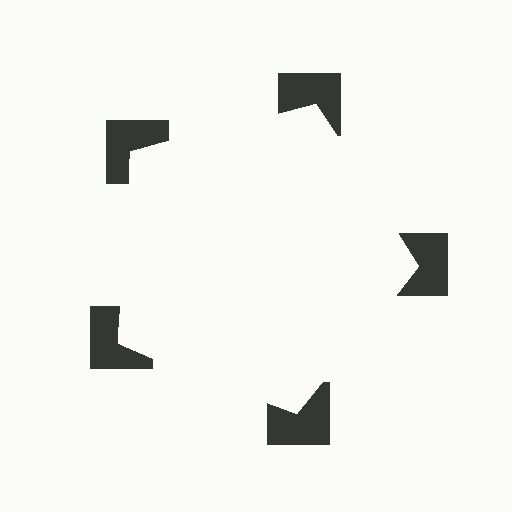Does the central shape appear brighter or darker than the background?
It typically appears slightly brighter than the background, even though no actual brightness change is drawn.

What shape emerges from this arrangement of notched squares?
An illusory pentagon — its edges are inferred from the aligned wedge cuts in the notched squares, not physically drawn.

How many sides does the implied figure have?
5 sides.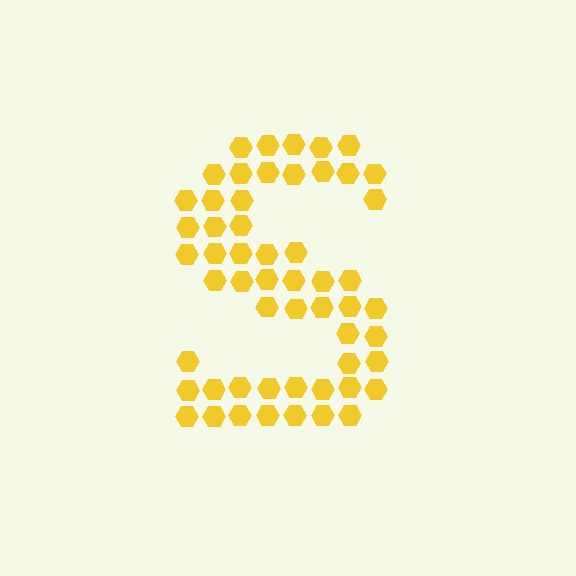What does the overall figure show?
The overall figure shows the letter S.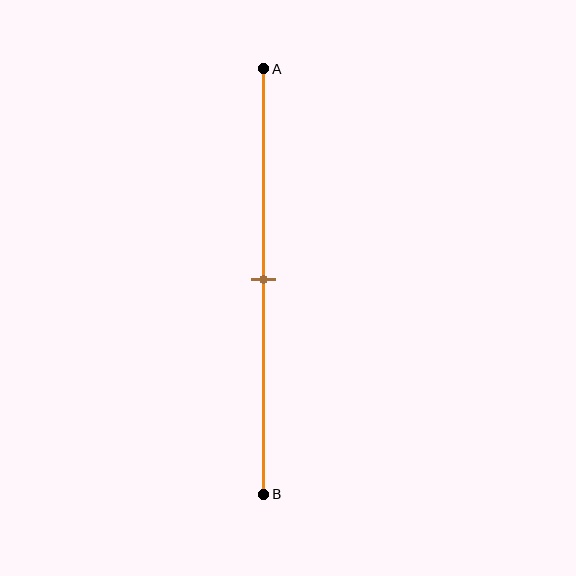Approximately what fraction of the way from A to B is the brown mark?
The brown mark is approximately 50% of the way from A to B.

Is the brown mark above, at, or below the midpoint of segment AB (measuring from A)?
The brown mark is approximately at the midpoint of segment AB.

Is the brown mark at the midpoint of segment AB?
Yes, the mark is approximately at the midpoint.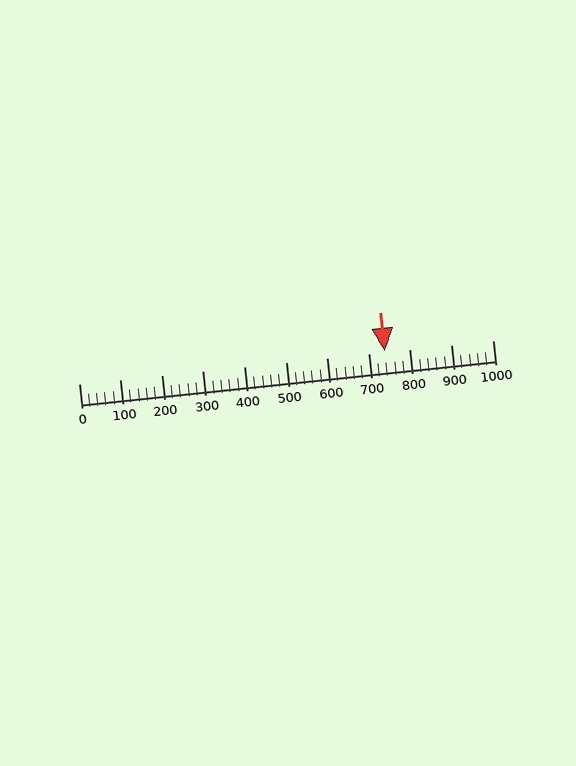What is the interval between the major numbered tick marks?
The major tick marks are spaced 100 units apart.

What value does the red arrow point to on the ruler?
The red arrow points to approximately 740.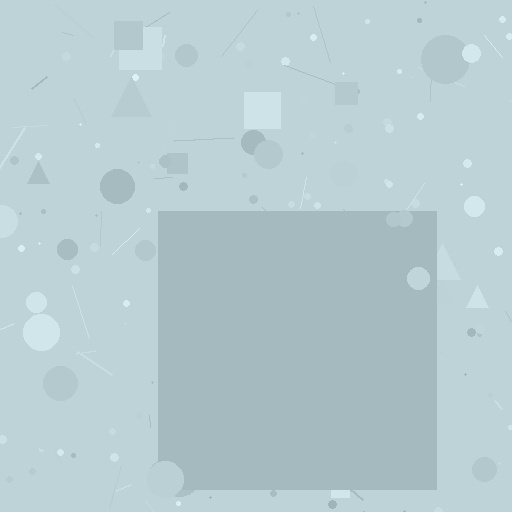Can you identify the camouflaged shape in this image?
The camouflaged shape is a square.